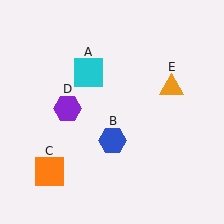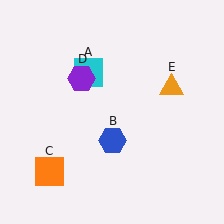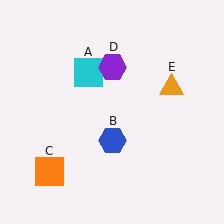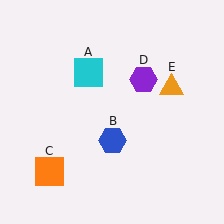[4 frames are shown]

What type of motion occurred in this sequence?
The purple hexagon (object D) rotated clockwise around the center of the scene.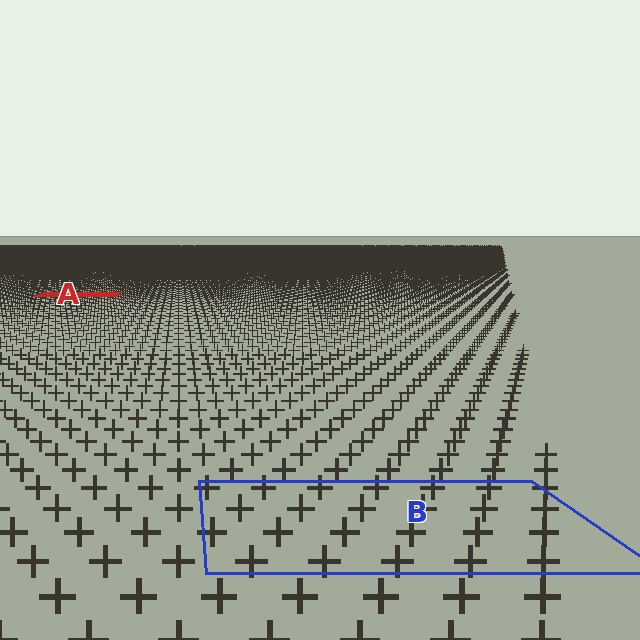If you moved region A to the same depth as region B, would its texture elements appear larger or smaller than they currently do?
They would appear larger. At a closer depth, the same texture elements are projected at a bigger on-screen size.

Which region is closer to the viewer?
Region B is closer. The texture elements there are larger and more spread out.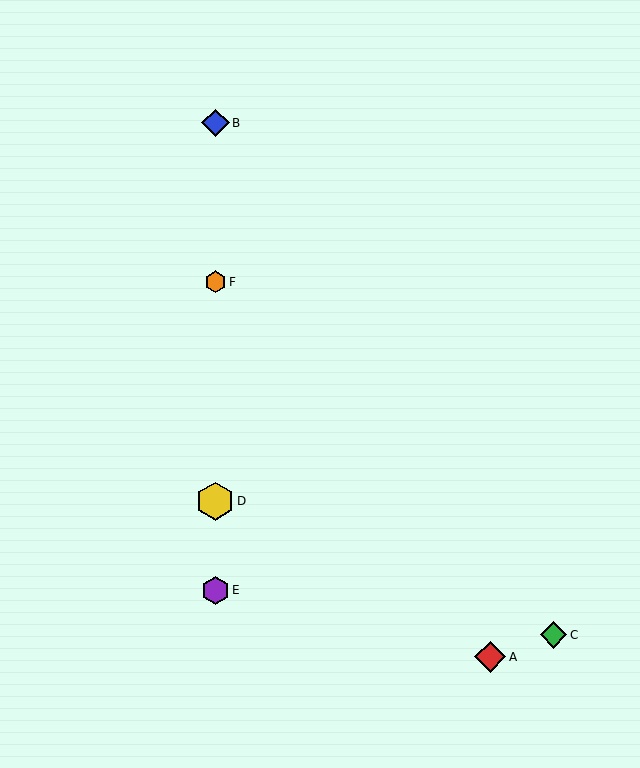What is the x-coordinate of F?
Object F is at x≈215.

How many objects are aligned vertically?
4 objects (B, D, E, F) are aligned vertically.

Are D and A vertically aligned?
No, D is at x≈215 and A is at x≈490.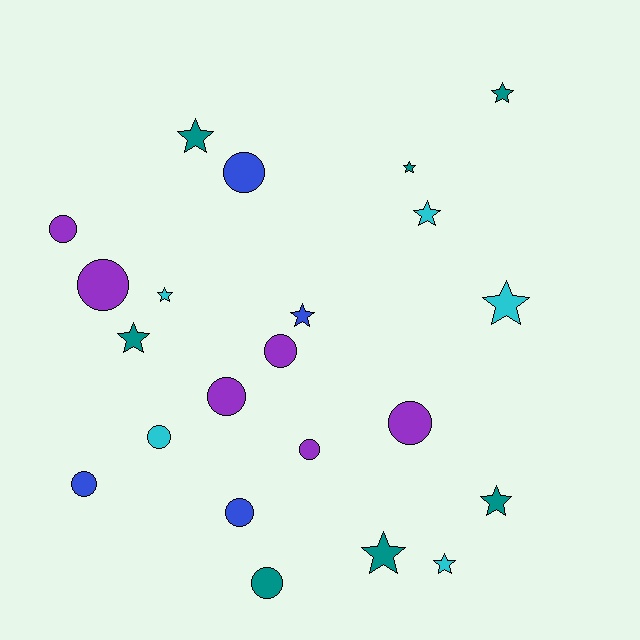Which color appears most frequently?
Teal, with 7 objects.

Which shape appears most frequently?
Star, with 11 objects.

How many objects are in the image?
There are 22 objects.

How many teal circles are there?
There is 1 teal circle.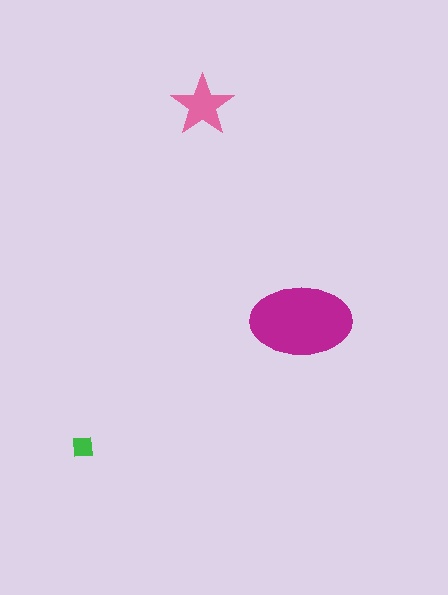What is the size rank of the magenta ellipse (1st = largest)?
1st.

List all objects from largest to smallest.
The magenta ellipse, the pink star, the green square.